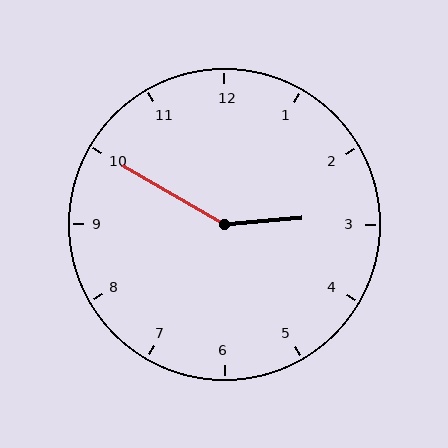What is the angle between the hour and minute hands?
Approximately 145 degrees.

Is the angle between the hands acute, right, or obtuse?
It is obtuse.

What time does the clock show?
2:50.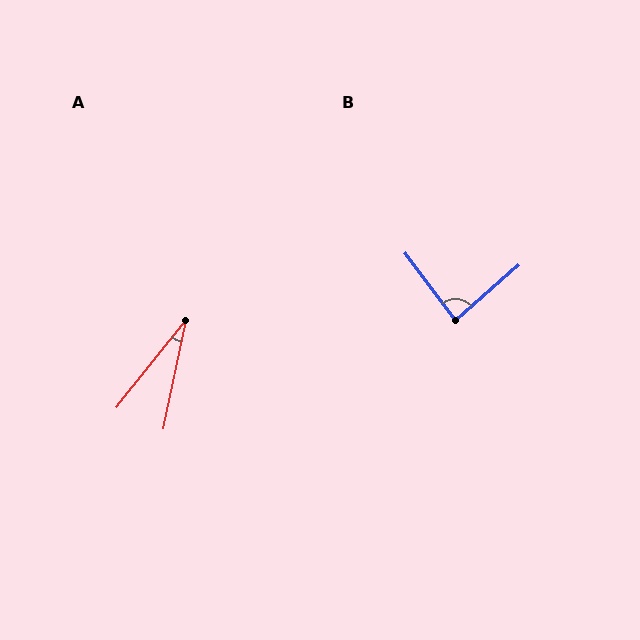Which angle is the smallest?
A, at approximately 27 degrees.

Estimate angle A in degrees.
Approximately 27 degrees.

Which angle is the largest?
B, at approximately 86 degrees.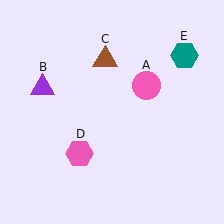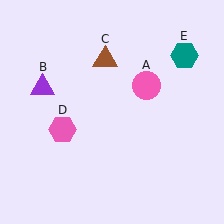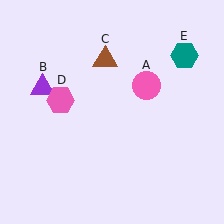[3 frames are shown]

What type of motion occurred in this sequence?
The pink hexagon (object D) rotated clockwise around the center of the scene.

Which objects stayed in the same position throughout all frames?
Pink circle (object A) and purple triangle (object B) and brown triangle (object C) and teal hexagon (object E) remained stationary.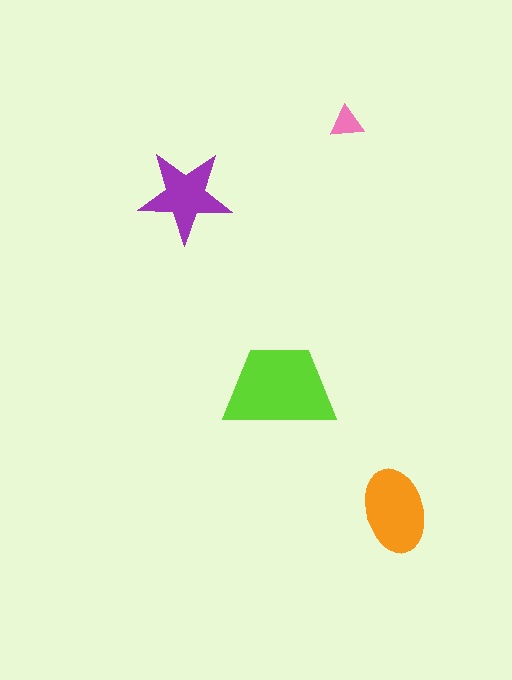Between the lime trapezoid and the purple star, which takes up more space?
The lime trapezoid.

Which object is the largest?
The lime trapezoid.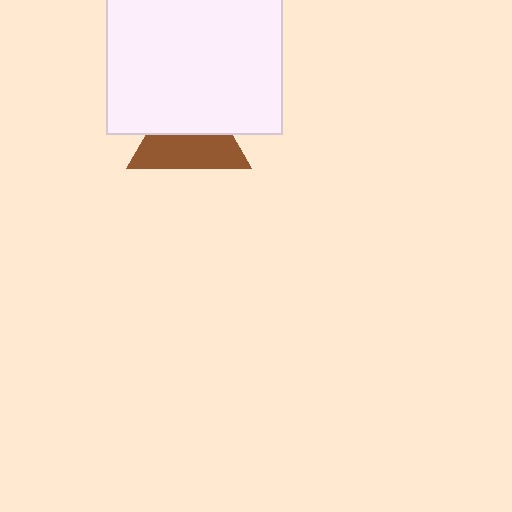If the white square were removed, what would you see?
You would see the complete brown triangle.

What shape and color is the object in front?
The object in front is a white square.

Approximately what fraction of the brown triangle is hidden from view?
Roughly 48% of the brown triangle is hidden behind the white square.